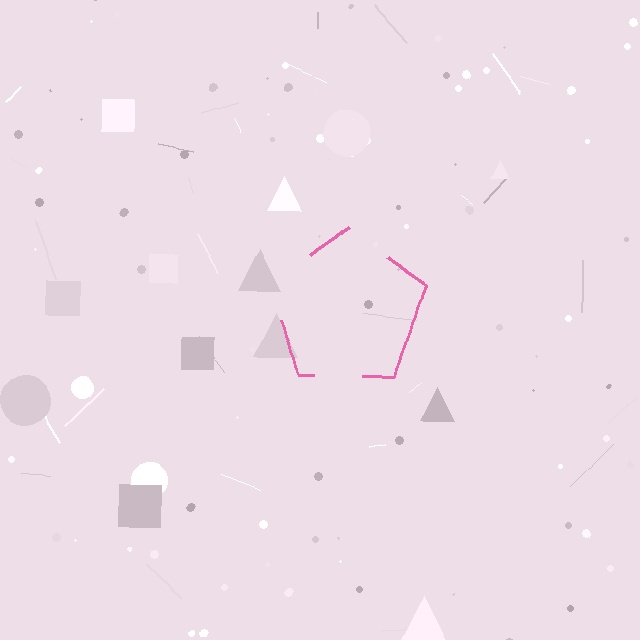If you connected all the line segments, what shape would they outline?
They would outline a pentagon.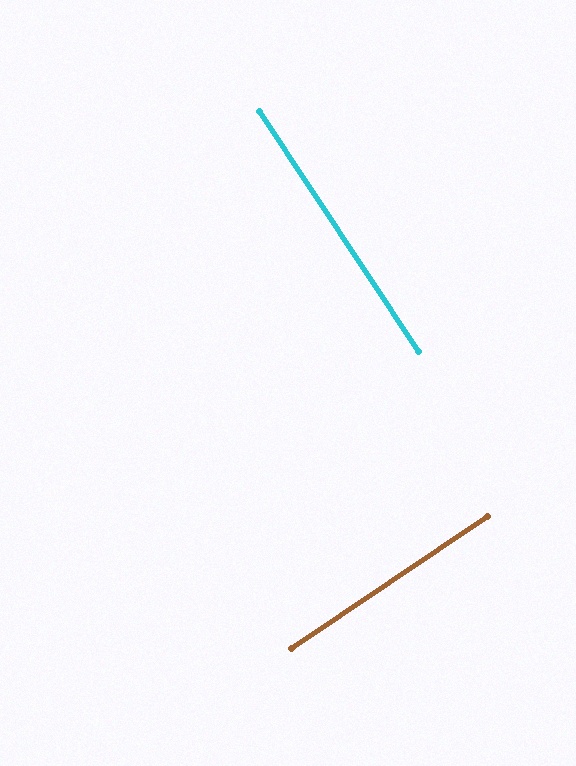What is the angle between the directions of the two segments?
Approximately 90 degrees.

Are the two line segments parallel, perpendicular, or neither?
Perpendicular — they meet at approximately 90°.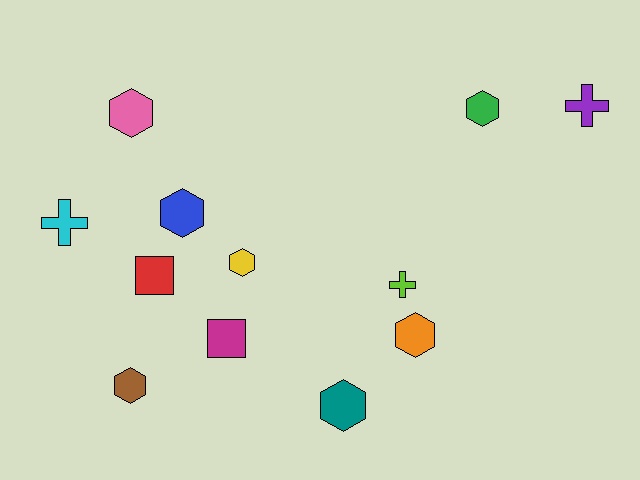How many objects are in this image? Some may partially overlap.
There are 12 objects.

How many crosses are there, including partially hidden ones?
There are 3 crosses.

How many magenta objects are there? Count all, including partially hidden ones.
There is 1 magenta object.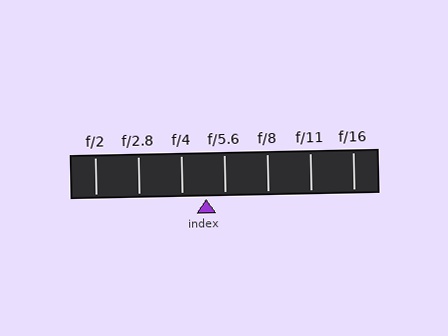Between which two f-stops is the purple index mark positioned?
The index mark is between f/4 and f/5.6.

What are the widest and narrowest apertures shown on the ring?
The widest aperture shown is f/2 and the narrowest is f/16.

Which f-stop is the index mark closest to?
The index mark is closest to f/5.6.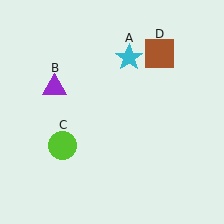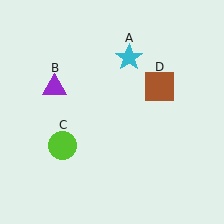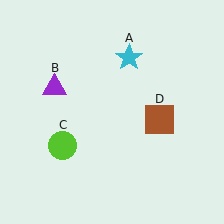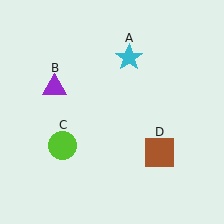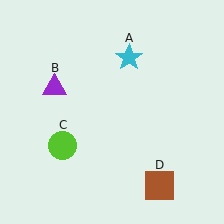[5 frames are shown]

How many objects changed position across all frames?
1 object changed position: brown square (object D).